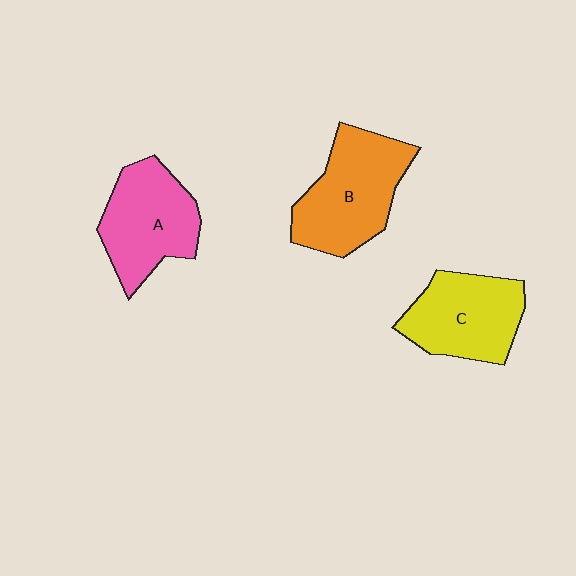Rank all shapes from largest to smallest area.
From largest to smallest: B (orange), A (pink), C (yellow).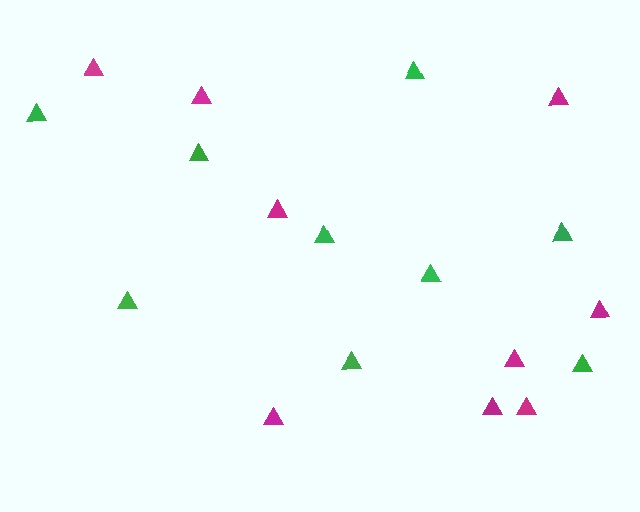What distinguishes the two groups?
There are 2 groups: one group of green triangles (9) and one group of magenta triangles (9).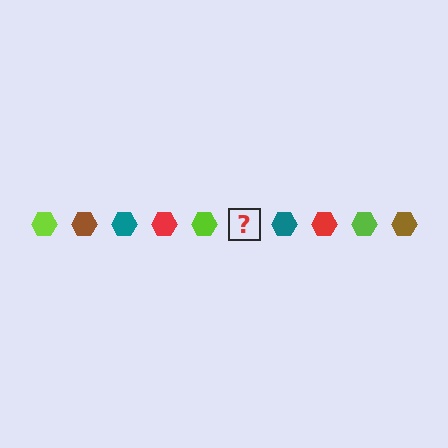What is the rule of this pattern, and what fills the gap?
The rule is that the pattern cycles through lime, brown, teal, red hexagons. The gap should be filled with a brown hexagon.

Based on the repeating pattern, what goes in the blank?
The blank should be a brown hexagon.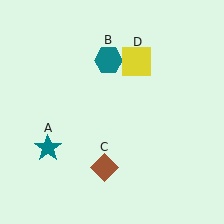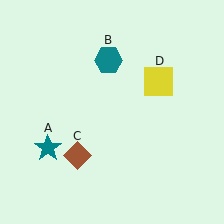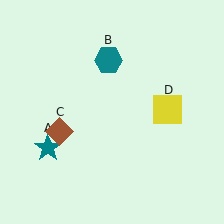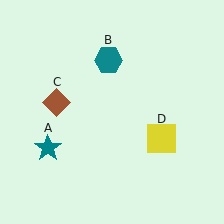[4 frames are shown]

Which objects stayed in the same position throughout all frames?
Teal star (object A) and teal hexagon (object B) remained stationary.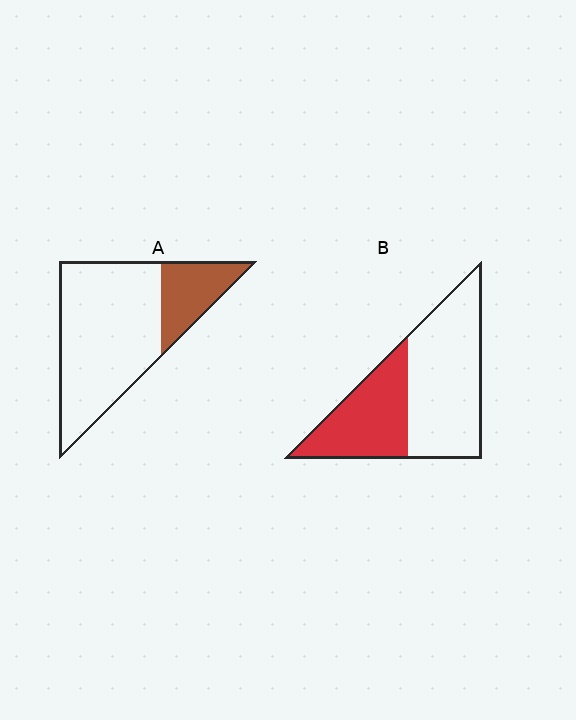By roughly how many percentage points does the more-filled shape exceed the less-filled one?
By roughly 15 percentage points (B over A).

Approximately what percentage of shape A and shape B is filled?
A is approximately 25% and B is approximately 40%.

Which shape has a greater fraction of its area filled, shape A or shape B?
Shape B.